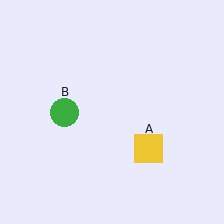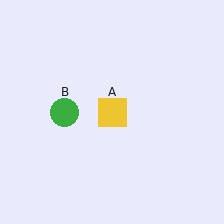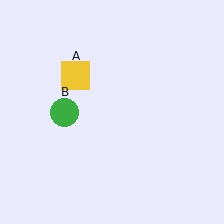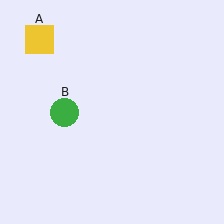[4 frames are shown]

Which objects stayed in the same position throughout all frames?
Green circle (object B) remained stationary.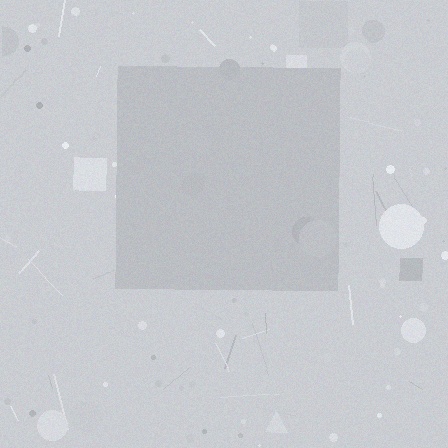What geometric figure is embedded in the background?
A square is embedded in the background.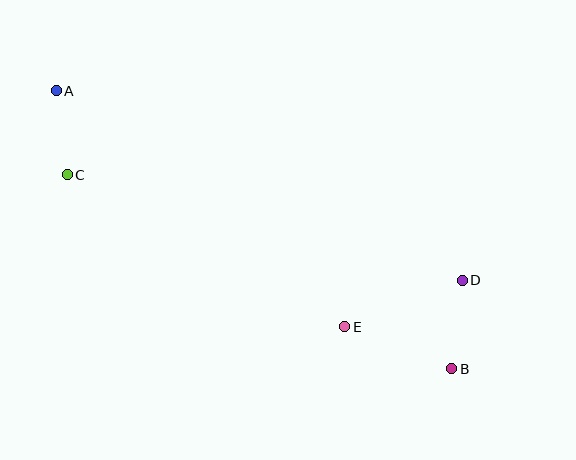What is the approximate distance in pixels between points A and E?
The distance between A and E is approximately 372 pixels.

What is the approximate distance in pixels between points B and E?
The distance between B and E is approximately 115 pixels.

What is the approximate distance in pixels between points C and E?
The distance between C and E is approximately 316 pixels.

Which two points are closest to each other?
Points A and C are closest to each other.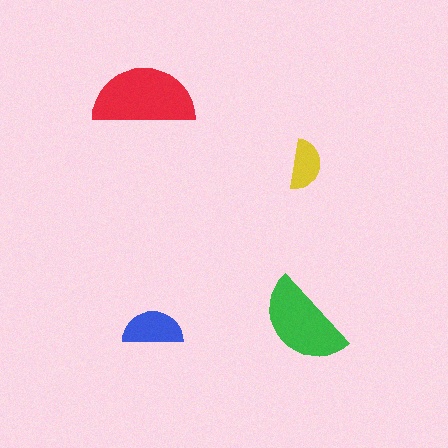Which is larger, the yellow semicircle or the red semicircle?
The red one.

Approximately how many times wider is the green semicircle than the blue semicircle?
About 1.5 times wider.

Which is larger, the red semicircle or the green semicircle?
The red one.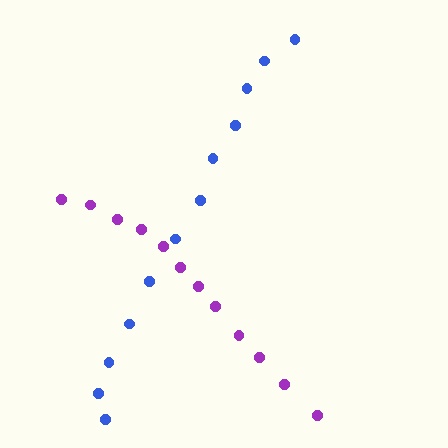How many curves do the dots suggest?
There are 2 distinct paths.